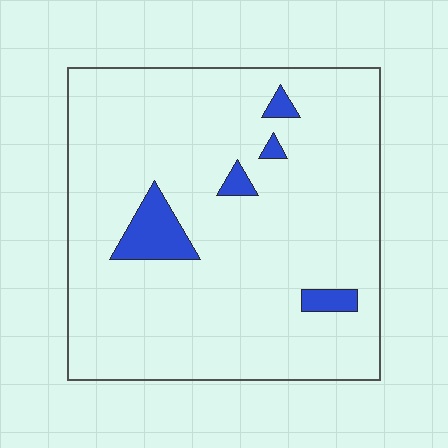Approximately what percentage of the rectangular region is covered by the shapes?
Approximately 5%.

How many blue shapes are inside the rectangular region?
5.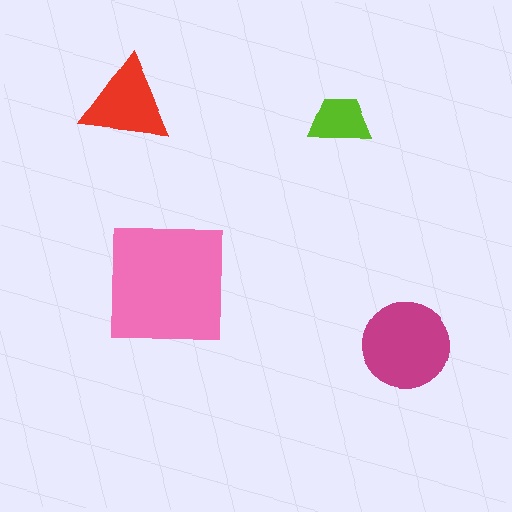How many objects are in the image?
There are 4 objects in the image.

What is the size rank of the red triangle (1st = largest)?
3rd.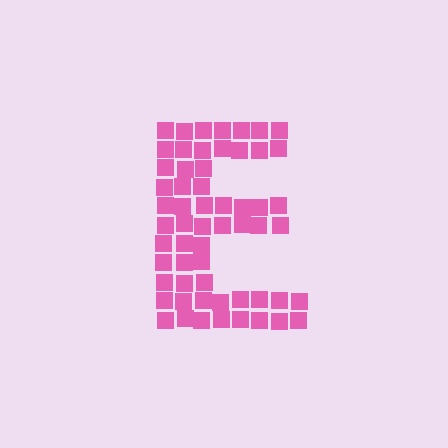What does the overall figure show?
The overall figure shows the letter E.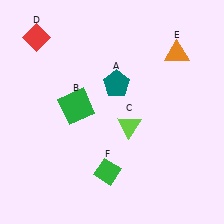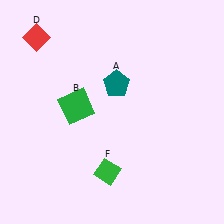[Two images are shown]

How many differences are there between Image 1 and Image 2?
There are 2 differences between the two images.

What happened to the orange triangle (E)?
The orange triangle (E) was removed in Image 2. It was in the top-right area of Image 1.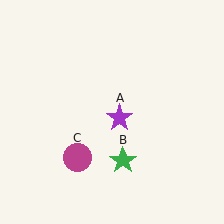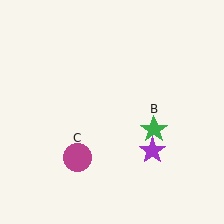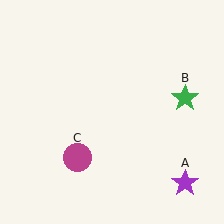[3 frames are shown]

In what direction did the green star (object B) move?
The green star (object B) moved up and to the right.